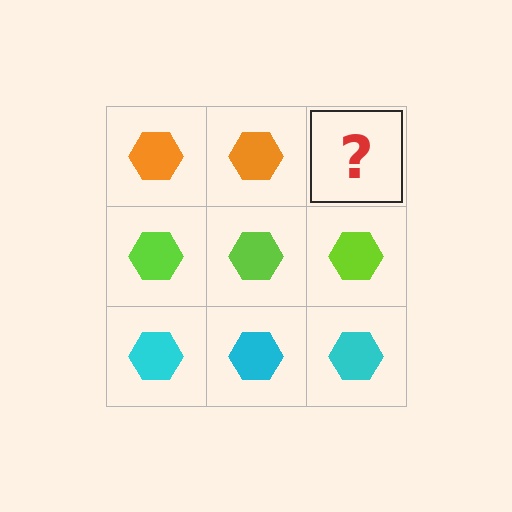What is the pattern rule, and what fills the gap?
The rule is that each row has a consistent color. The gap should be filled with an orange hexagon.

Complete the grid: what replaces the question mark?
The question mark should be replaced with an orange hexagon.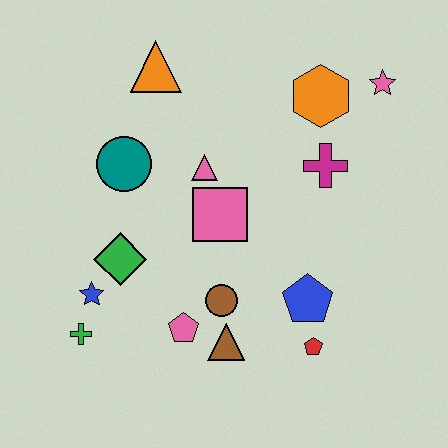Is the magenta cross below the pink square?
No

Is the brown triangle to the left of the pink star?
Yes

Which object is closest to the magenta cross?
The orange hexagon is closest to the magenta cross.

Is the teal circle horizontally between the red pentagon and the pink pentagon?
No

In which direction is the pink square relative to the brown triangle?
The pink square is above the brown triangle.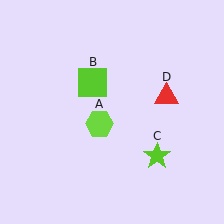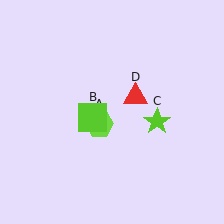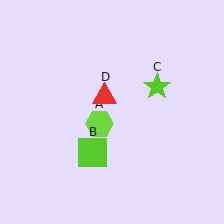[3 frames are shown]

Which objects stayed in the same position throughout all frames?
Lime hexagon (object A) remained stationary.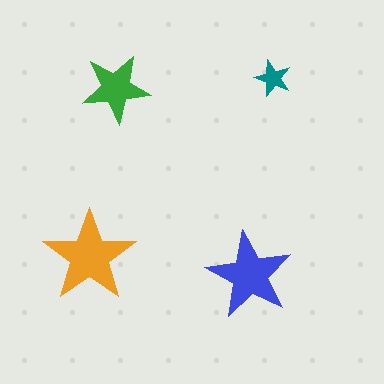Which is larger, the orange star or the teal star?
The orange one.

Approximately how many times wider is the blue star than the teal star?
About 2.5 times wider.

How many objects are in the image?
There are 4 objects in the image.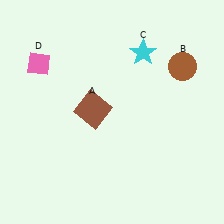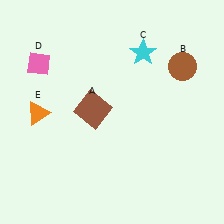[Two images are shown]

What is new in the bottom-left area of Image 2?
An orange triangle (E) was added in the bottom-left area of Image 2.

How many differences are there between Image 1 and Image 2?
There is 1 difference between the two images.